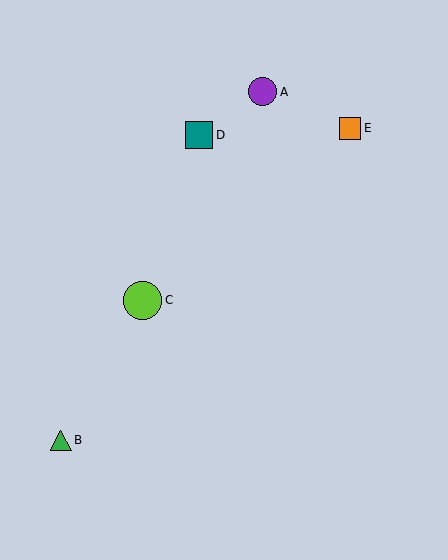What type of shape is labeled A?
Shape A is a purple circle.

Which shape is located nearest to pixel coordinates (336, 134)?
The orange square (labeled E) at (350, 128) is nearest to that location.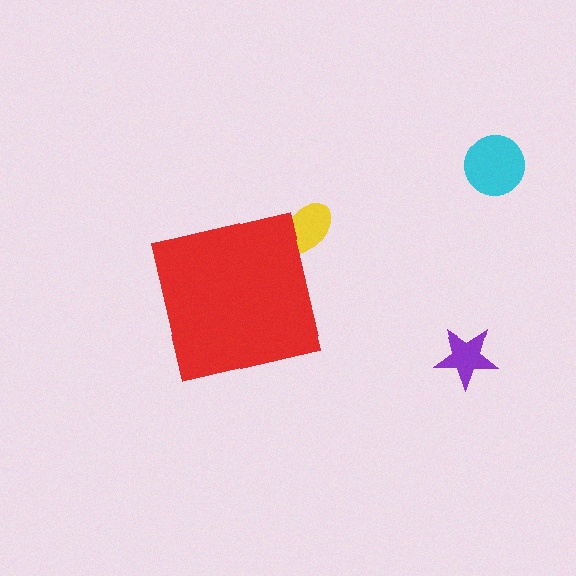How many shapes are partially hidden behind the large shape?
1 shape is partially hidden.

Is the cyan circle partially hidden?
No, the cyan circle is fully visible.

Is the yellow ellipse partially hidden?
Yes, the yellow ellipse is partially hidden behind the red square.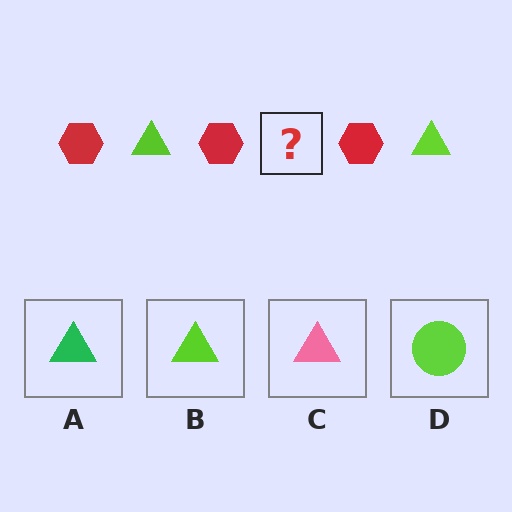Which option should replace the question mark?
Option B.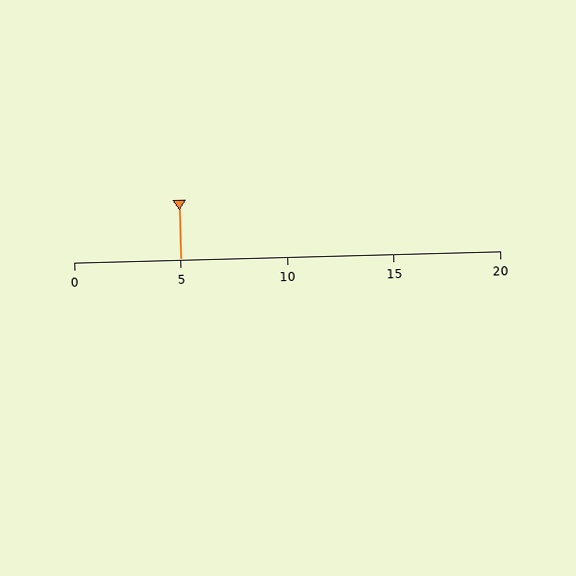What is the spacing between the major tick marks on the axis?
The major ticks are spaced 5 apart.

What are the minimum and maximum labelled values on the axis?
The axis runs from 0 to 20.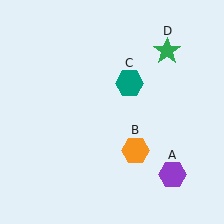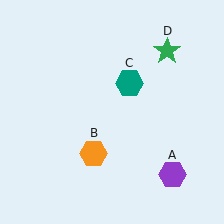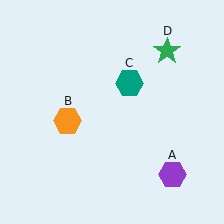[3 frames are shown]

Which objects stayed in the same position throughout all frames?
Purple hexagon (object A) and teal hexagon (object C) and green star (object D) remained stationary.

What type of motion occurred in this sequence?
The orange hexagon (object B) rotated clockwise around the center of the scene.